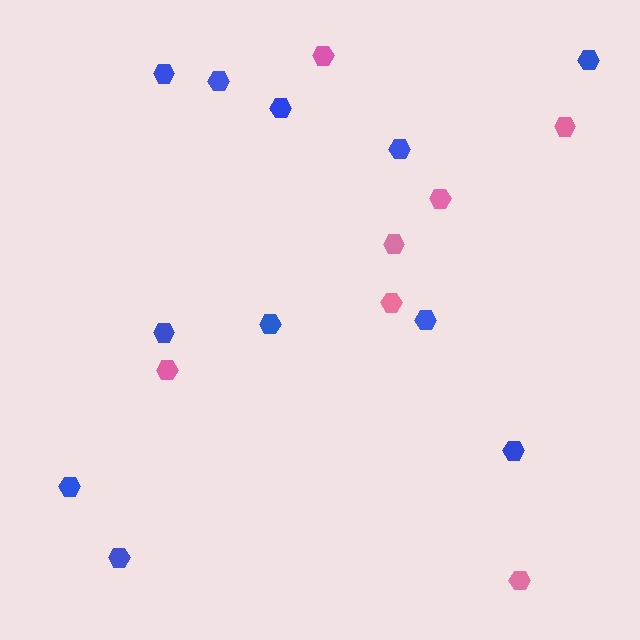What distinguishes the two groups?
There are 2 groups: one group of pink hexagons (7) and one group of blue hexagons (11).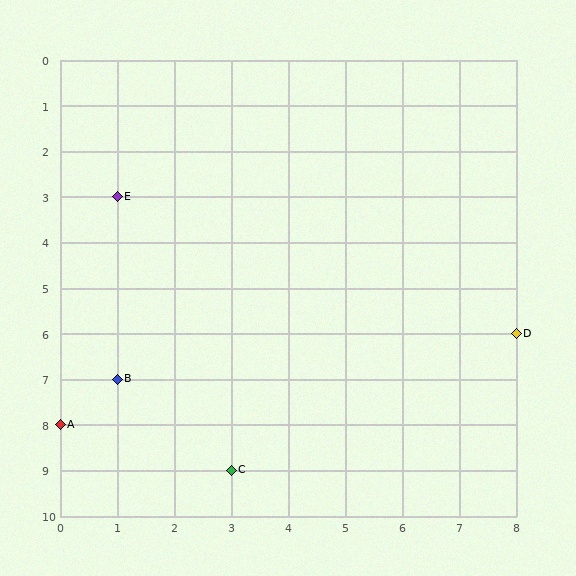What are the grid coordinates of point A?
Point A is at grid coordinates (0, 8).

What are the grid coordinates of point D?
Point D is at grid coordinates (8, 6).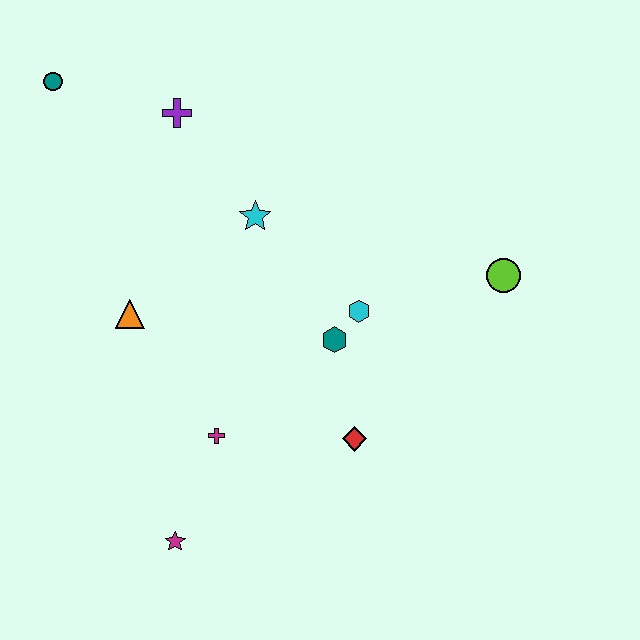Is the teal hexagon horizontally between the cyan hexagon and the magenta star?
Yes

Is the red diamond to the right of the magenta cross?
Yes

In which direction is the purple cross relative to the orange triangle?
The purple cross is above the orange triangle.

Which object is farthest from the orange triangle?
The lime circle is farthest from the orange triangle.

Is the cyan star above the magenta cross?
Yes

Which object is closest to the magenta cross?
The magenta star is closest to the magenta cross.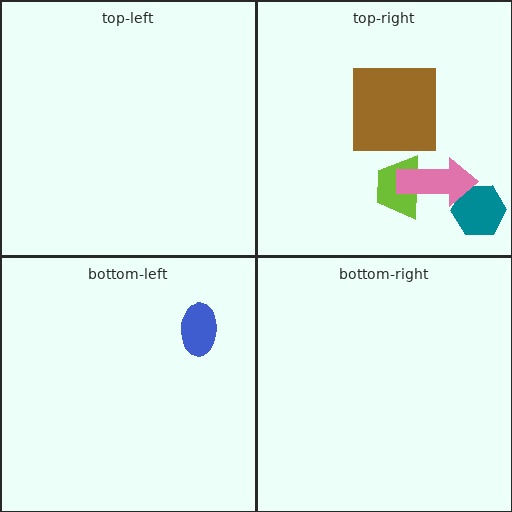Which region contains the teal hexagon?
The top-right region.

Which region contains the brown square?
The top-right region.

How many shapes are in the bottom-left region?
1.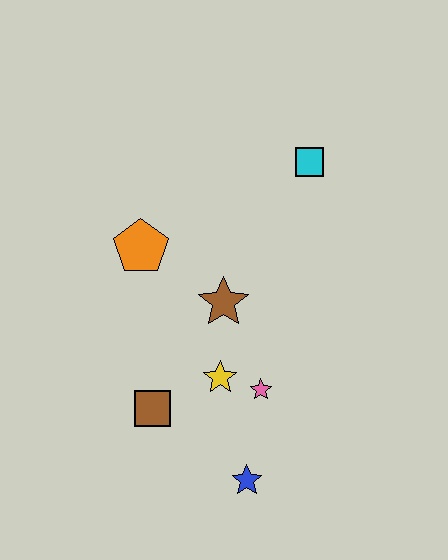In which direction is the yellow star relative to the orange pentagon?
The yellow star is below the orange pentagon.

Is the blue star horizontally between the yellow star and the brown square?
No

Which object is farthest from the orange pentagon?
The blue star is farthest from the orange pentagon.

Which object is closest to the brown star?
The yellow star is closest to the brown star.